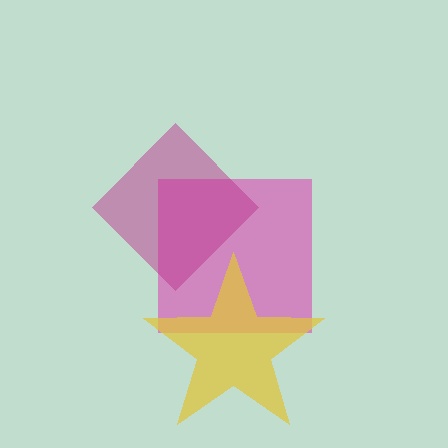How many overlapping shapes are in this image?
There are 3 overlapping shapes in the image.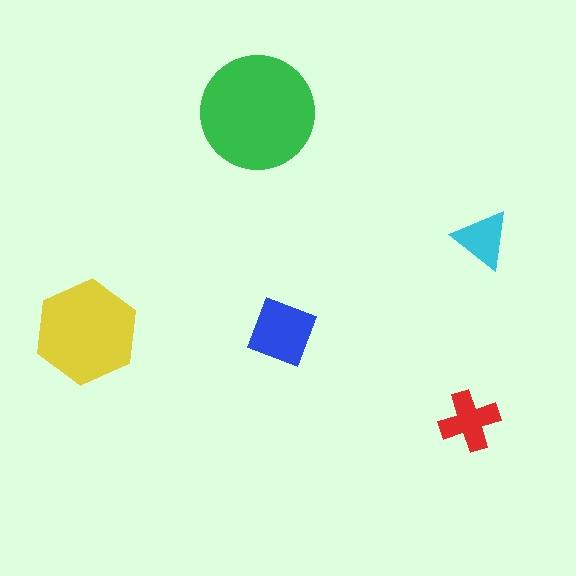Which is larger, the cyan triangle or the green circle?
The green circle.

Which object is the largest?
The green circle.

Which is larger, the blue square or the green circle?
The green circle.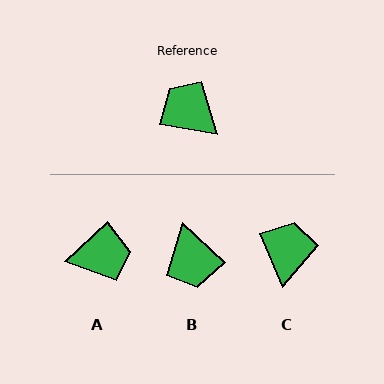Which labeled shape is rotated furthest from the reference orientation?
B, about 147 degrees away.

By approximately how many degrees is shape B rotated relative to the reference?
Approximately 147 degrees counter-clockwise.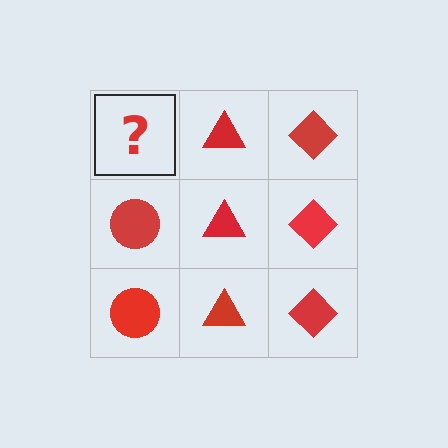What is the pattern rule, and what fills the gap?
The rule is that each column has a consistent shape. The gap should be filled with a red circle.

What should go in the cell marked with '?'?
The missing cell should contain a red circle.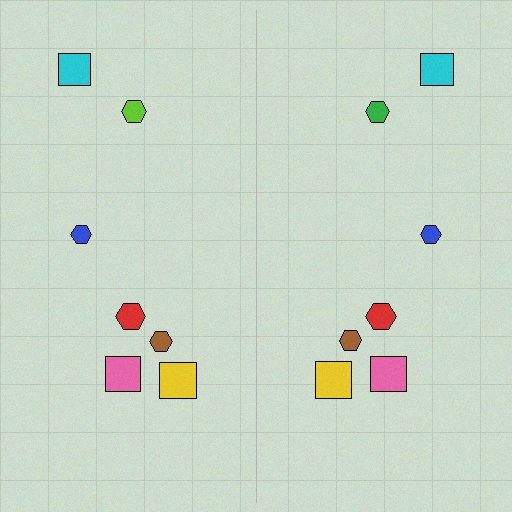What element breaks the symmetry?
The green hexagon on the right side breaks the symmetry — its mirror counterpart is lime.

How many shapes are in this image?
There are 14 shapes in this image.